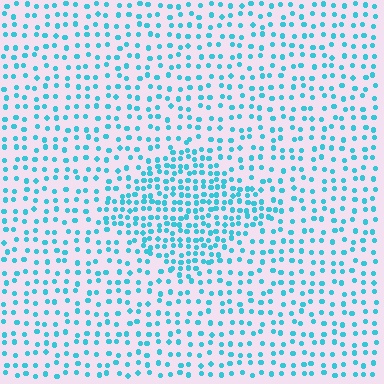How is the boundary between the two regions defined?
The boundary is defined by a change in element density (approximately 1.9x ratio). All elements are the same color, size, and shape.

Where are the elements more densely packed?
The elements are more densely packed inside the diamond boundary.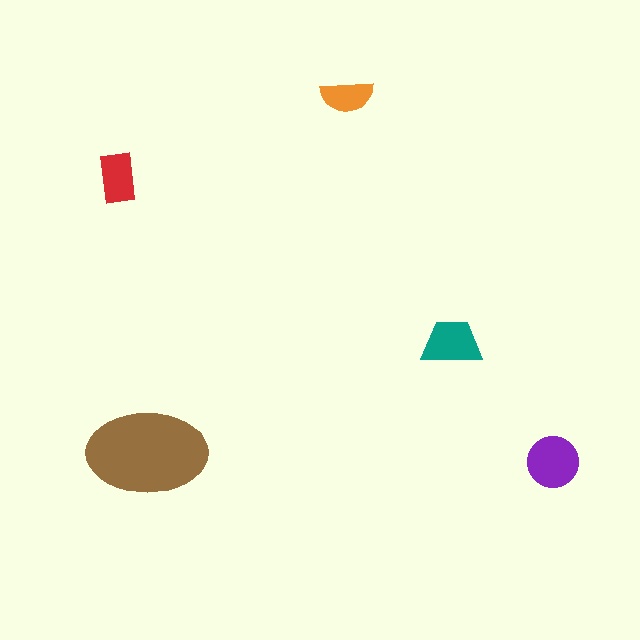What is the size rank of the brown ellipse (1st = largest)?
1st.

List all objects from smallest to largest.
The orange semicircle, the red rectangle, the teal trapezoid, the purple circle, the brown ellipse.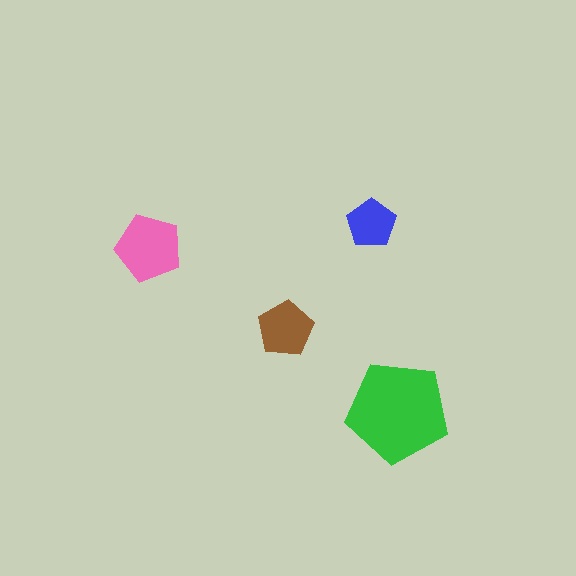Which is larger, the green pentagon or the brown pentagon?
The green one.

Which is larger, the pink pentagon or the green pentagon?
The green one.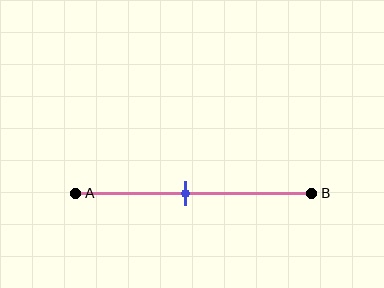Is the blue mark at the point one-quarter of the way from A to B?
No, the mark is at about 45% from A, not at the 25% one-quarter point.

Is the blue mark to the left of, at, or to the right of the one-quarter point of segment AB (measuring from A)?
The blue mark is to the right of the one-quarter point of segment AB.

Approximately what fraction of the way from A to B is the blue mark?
The blue mark is approximately 45% of the way from A to B.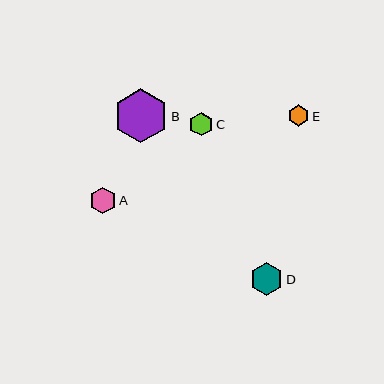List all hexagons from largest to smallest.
From largest to smallest: B, D, A, C, E.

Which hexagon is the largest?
Hexagon B is the largest with a size of approximately 54 pixels.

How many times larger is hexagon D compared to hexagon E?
Hexagon D is approximately 1.5 times the size of hexagon E.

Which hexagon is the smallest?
Hexagon E is the smallest with a size of approximately 22 pixels.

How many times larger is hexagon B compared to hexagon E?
Hexagon B is approximately 2.5 times the size of hexagon E.